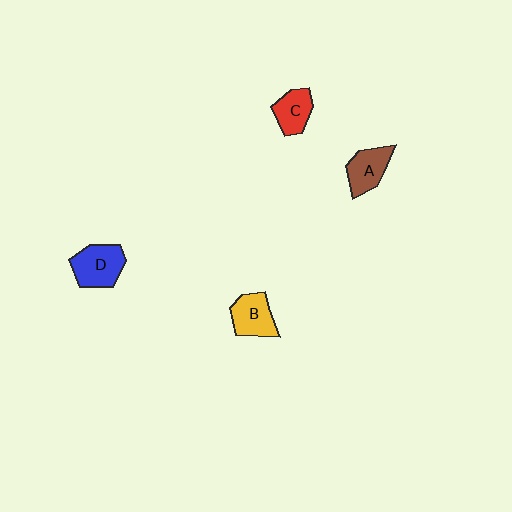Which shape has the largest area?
Shape D (blue).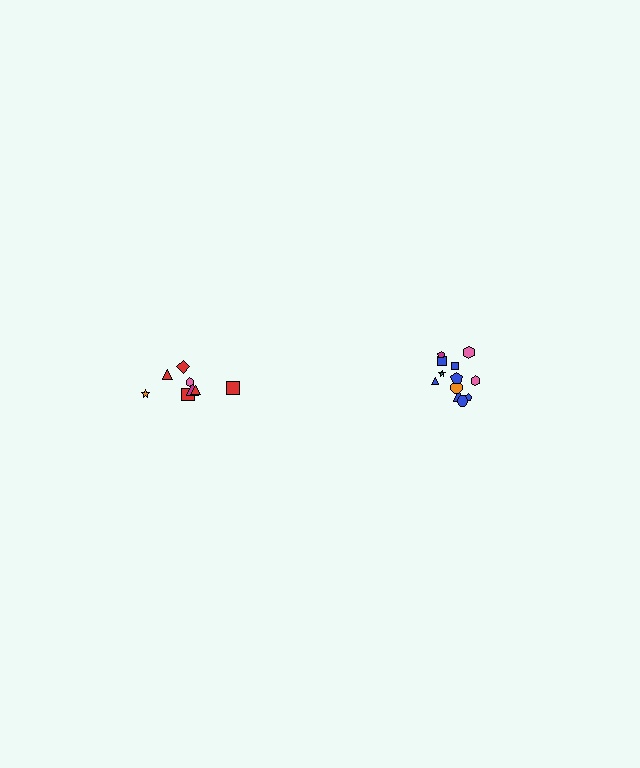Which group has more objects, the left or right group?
The right group.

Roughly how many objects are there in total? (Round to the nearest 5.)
Roughly 20 objects in total.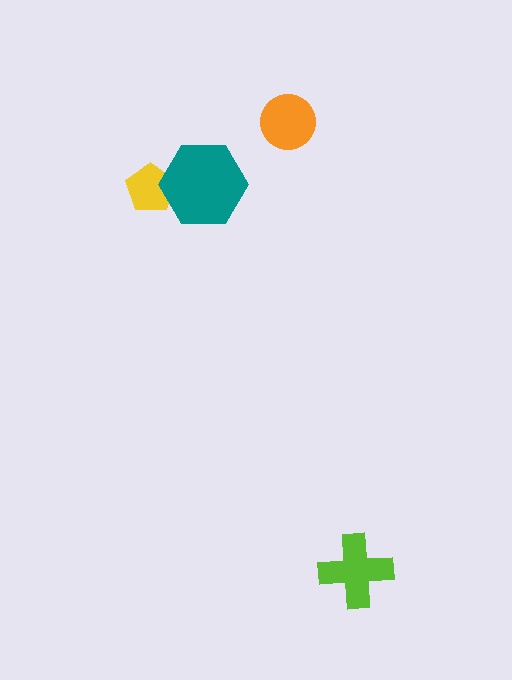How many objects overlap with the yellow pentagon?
1 object overlaps with the yellow pentagon.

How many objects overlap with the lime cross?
0 objects overlap with the lime cross.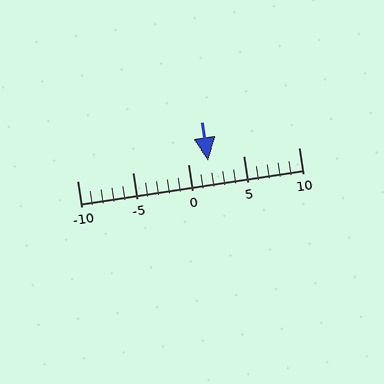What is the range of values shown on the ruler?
The ruler shows values from -10 to 10.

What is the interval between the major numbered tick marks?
The major tick marks are spaced 5 units apart.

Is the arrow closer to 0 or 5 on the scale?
The arrow is closer to 0.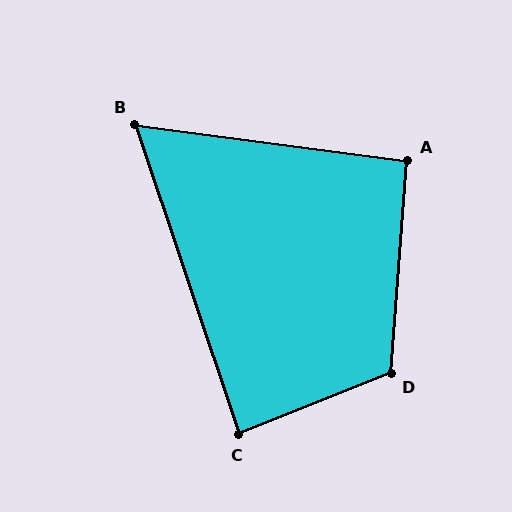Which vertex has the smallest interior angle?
B, at approximately 64 degrees.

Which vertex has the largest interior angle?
D, at approximately 116 degrees.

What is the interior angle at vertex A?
Approximately 93 degrees (approximately right).